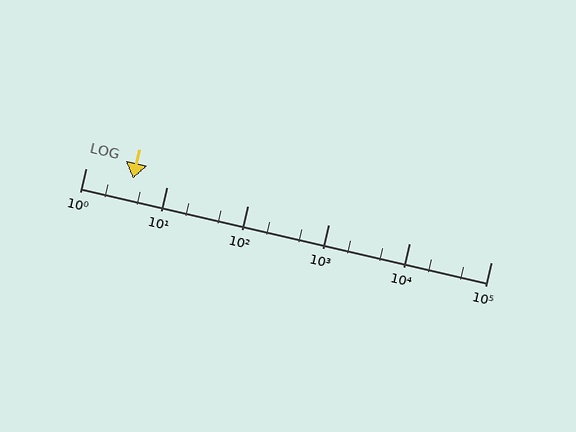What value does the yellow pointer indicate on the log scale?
The pointer indicates approximately 3.8.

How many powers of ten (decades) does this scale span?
The scale spans 5 decades, from 1 to 100000.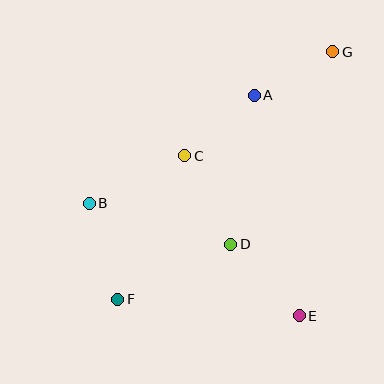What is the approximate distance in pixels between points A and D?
The distance between A and D is approximately 150 pixels.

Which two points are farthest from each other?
Points F and G are farthest from each other.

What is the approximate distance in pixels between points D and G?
The distance between D and G is approximately 218 pixels.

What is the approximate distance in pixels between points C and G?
The distance between C and G is approximately 181 pixels.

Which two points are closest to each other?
Points A and G are closest to each other.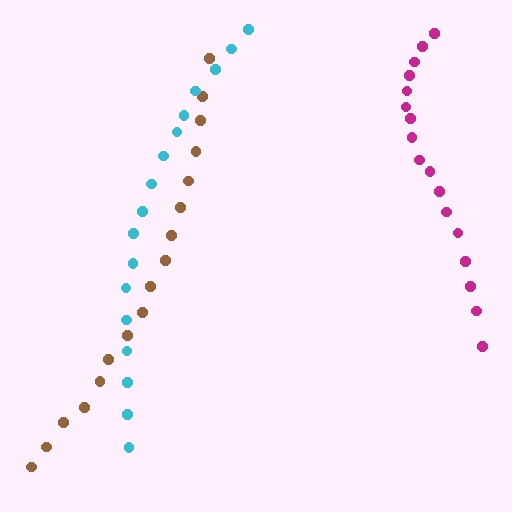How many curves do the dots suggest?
There are 3 distinct paths.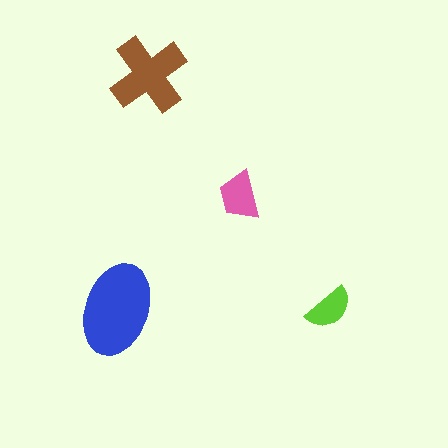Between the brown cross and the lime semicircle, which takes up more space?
The brown cross.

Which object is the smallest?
The lime semicircle.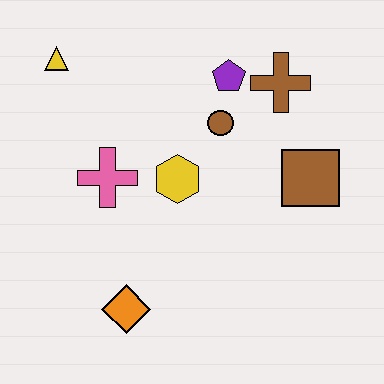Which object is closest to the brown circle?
The purple pentagon is closest to the brown circle.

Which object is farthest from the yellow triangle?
The brown square is farthest from the yellow triangle.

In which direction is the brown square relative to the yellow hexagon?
The brown square is to the right of the yellow hexagon.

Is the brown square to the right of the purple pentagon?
Yes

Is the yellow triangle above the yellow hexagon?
Yes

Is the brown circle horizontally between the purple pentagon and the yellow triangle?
Yes